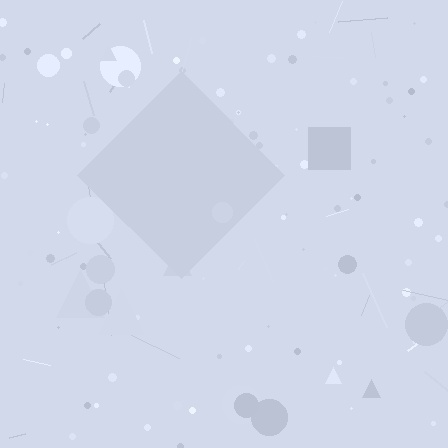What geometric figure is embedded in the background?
A diamond is embedded in the background.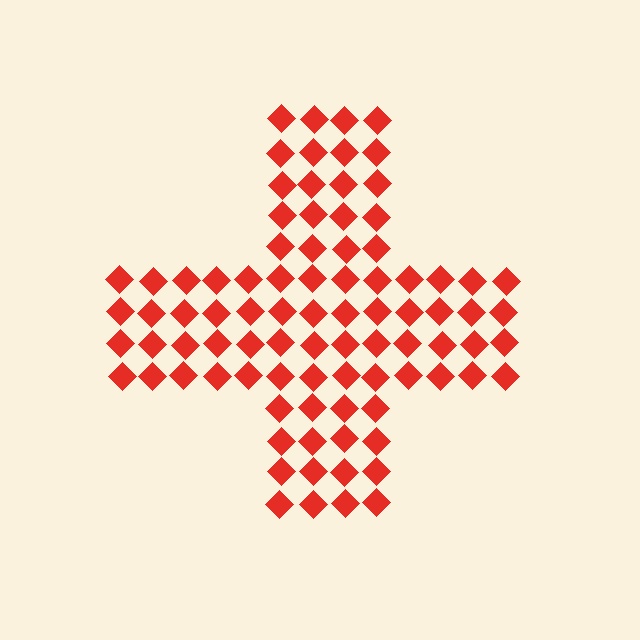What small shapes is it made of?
It is made of small diamonds.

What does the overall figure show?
The overall figure shows a cross.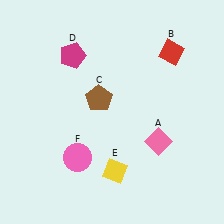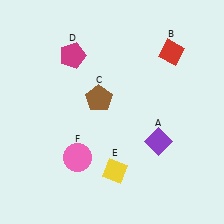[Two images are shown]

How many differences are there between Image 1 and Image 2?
There is 1 difference between the two images.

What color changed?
The diamond (A) changed from pink in Image 1 to purple in Image 2.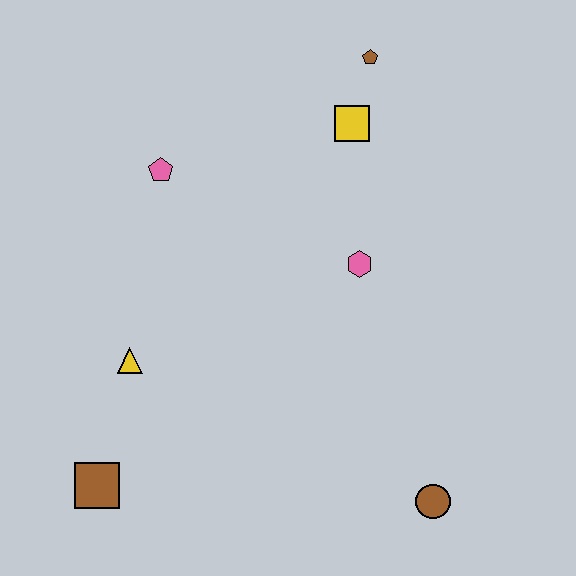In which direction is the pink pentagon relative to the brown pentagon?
The pink pentagon is to the left of the brown pentagon.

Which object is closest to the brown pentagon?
The yellow square is closest to the brown pentagon.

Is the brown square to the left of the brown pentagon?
Yes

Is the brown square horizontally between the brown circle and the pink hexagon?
No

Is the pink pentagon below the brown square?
No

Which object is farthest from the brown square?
The brown pentagon is farthest from the brown square.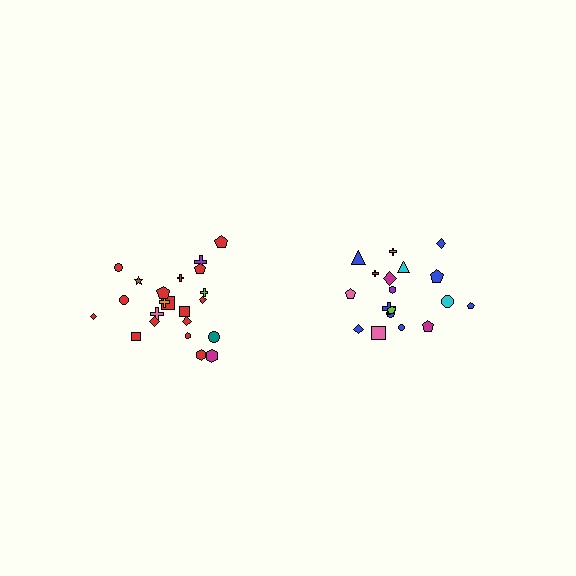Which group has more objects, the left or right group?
The left group.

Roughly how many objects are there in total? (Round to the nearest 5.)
Roughly 40 objects in total.